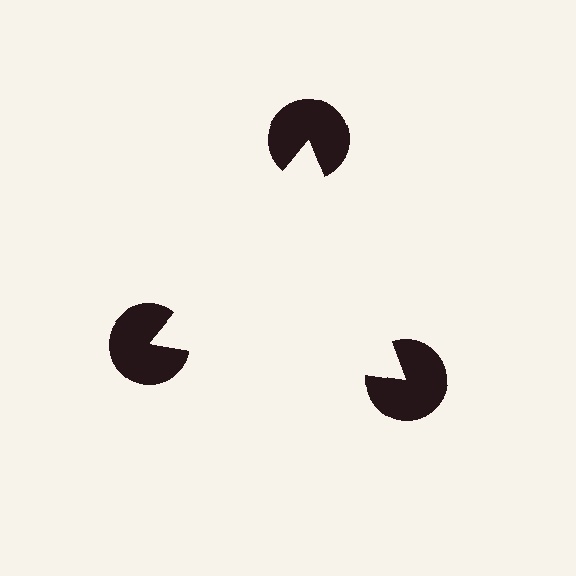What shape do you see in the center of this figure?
An illusory triangle — its edges are inferred from the aligned wedge cuts in the pac-man discs, not physically drawn.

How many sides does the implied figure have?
3 sides.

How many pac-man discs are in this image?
There are 3 — one at each vertex of the illusory triangle.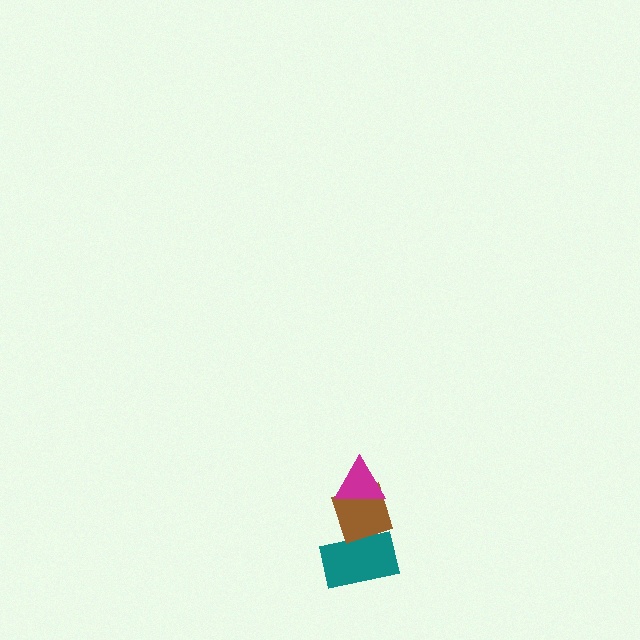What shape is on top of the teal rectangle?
The brown diamond is on top of the teal rectangle.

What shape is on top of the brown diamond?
The magenta triangle is on top of the brown diamond.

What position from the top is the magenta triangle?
The magenta triangle is 1st from the top.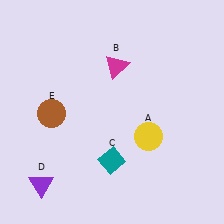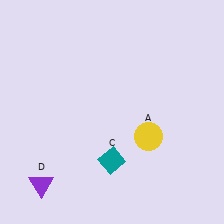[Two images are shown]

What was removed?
The brown circle (E), the magenta triangle (B) were removed in Image 2.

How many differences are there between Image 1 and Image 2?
There are 2 differences between the two images.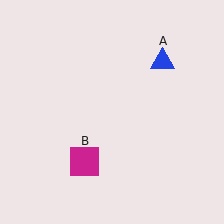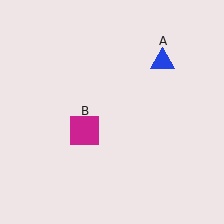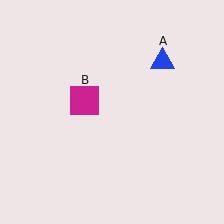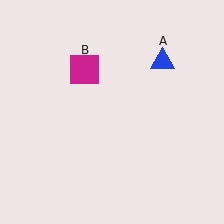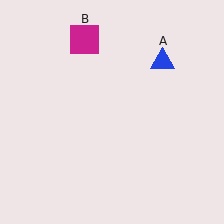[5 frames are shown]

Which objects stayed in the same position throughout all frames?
Blue triangle (object A) remained stationary.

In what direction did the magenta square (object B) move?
The magenta square (object B) moved up.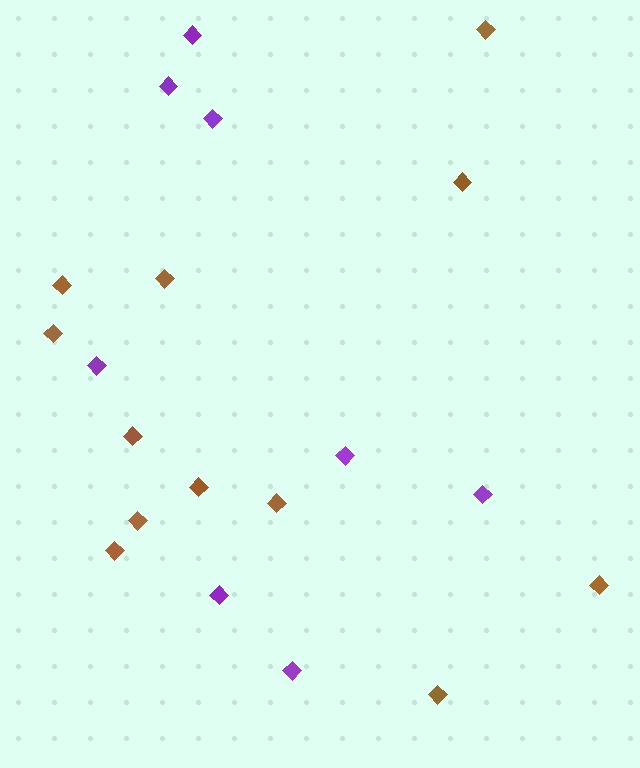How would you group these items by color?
There are 2 groups: one group of brown diamonds (12) and one group of purple diamonds (8).